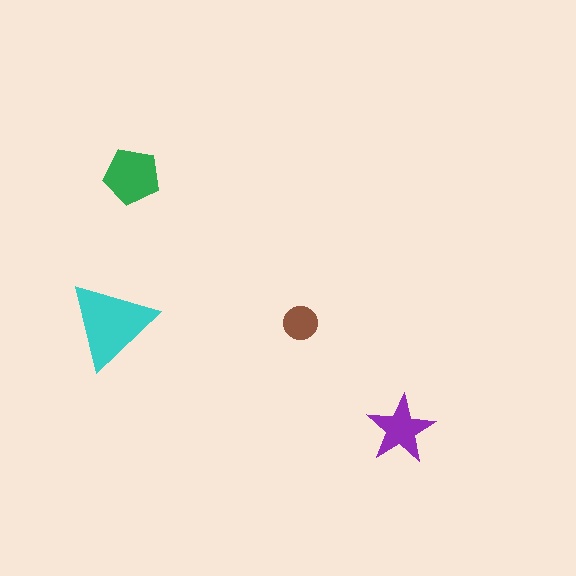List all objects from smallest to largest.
The brown circle, the purple star, the green pentagon, the cyan triangle.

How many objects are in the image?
There are 4 objects in the image.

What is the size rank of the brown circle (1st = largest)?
4th.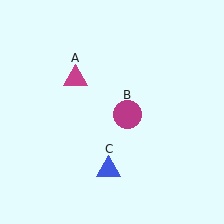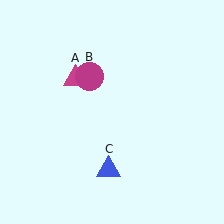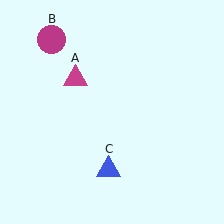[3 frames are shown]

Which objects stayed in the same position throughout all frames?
Magenta triangle (object A) and blue triangle (object C) remained stationary.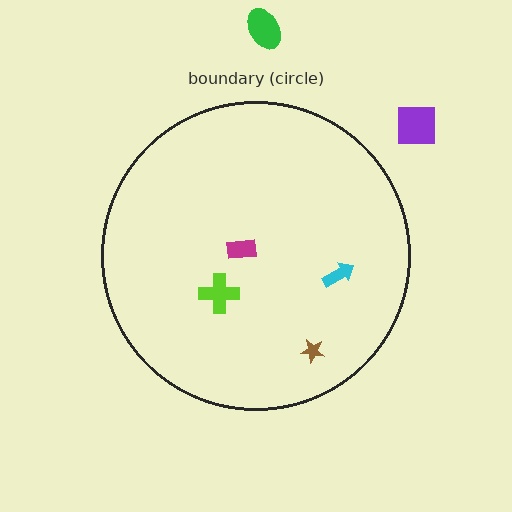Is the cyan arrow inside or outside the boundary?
Inside.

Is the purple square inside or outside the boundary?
Outside.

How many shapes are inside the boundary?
4 inside, 2 outside.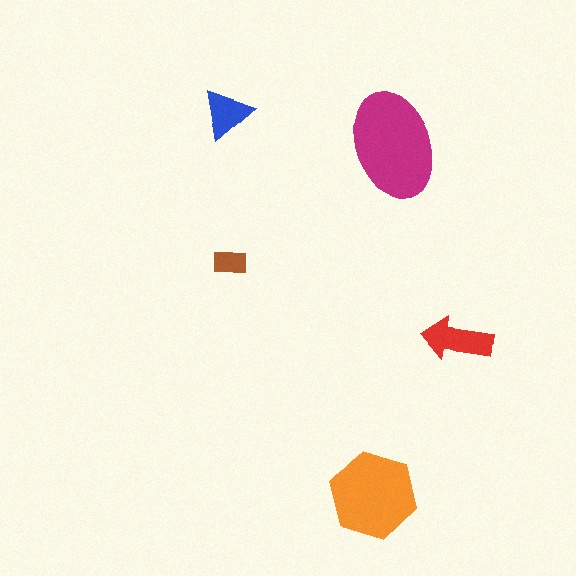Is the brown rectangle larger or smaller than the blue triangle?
Smaller.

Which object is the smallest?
The brown rectangle.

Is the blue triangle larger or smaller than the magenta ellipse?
Smaller.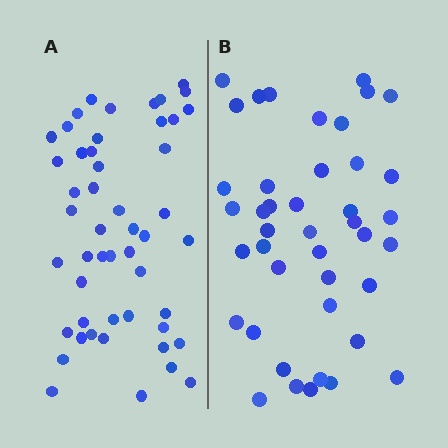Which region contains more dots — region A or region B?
Region A (the left region) has more dots.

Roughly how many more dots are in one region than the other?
Region A has roughly 8 or so more dots than region B.